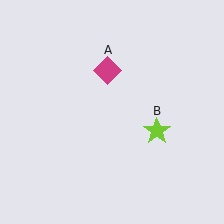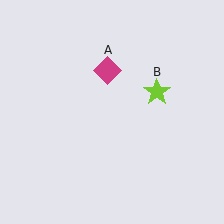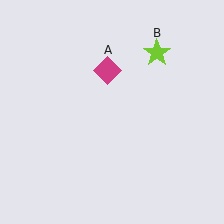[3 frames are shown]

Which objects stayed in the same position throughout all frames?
Magenta diamond (object A) remained stationary.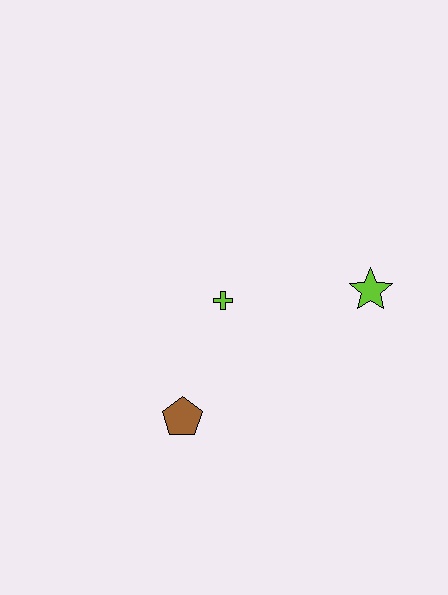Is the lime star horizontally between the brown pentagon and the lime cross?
No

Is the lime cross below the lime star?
Yes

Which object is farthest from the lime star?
The brown pentagon is farthest from the lime star.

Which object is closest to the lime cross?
The brown pentagon is closest to the lime cross.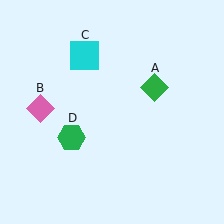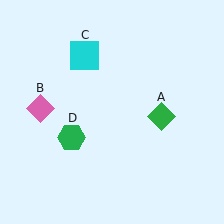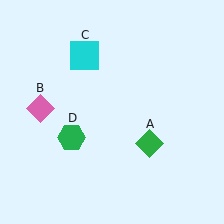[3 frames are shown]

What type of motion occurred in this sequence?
The green diamond (object A) rotated clockwise around the center of the scene.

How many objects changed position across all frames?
1 object changed position: green diamond (object A).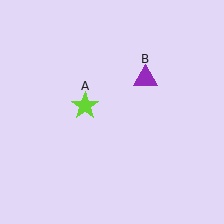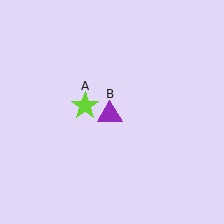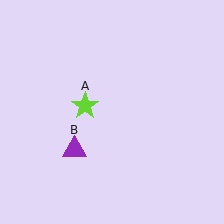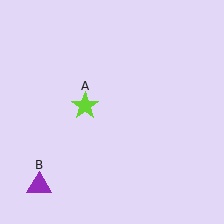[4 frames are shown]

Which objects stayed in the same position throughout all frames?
Lime star (object A) remained stationary.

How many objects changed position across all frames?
1 object changed position: purple triangle (object B).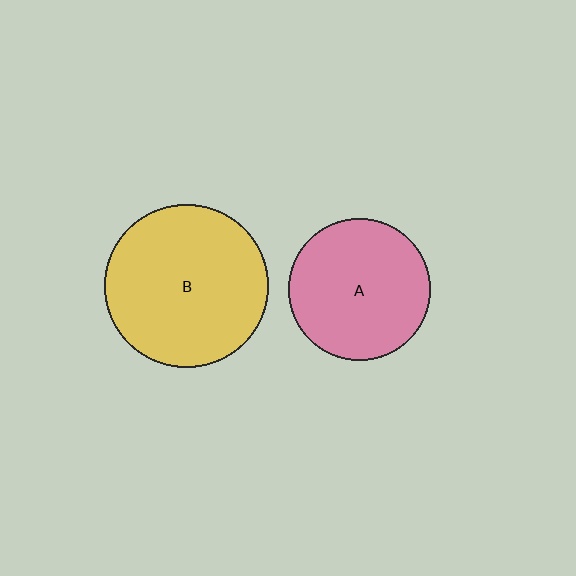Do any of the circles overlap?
No, none of the circles overlap.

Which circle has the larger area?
Circle B (yellow).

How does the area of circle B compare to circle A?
Approximately 1.3 times.